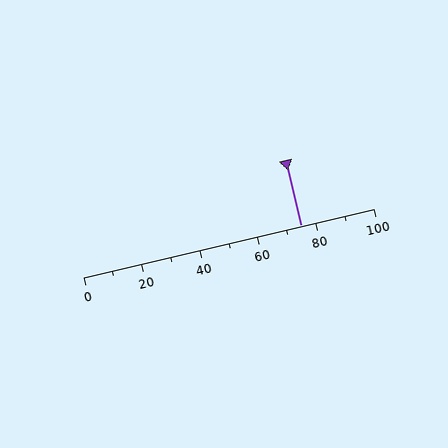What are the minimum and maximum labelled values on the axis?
The axis runs from 0 to 100.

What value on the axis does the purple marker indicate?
The marker indicates approximately 75.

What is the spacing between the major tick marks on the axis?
The major ticks are spaced 20 apart.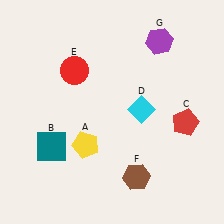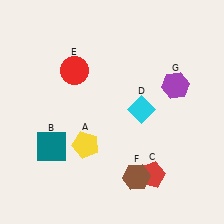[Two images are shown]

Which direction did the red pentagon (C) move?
The red pentagon (C) moved down.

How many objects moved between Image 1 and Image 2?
2 objects moved between the two images.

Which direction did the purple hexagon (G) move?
The purple hexagon (G) moved down.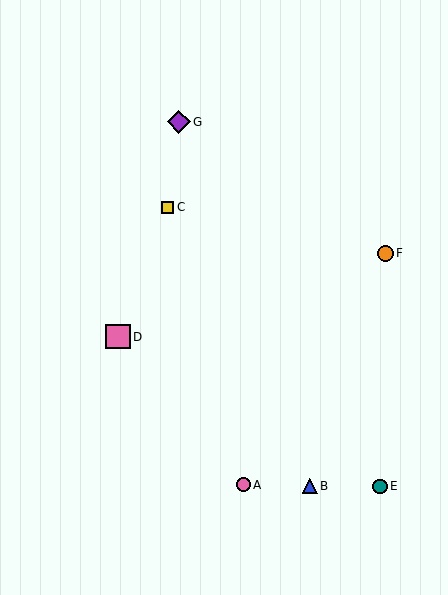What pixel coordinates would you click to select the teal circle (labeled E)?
Click at (380, 486) to select the teal circle E.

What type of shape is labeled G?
Shape G is a purple diamond.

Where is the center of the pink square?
The center of the pink square is at (118, 337).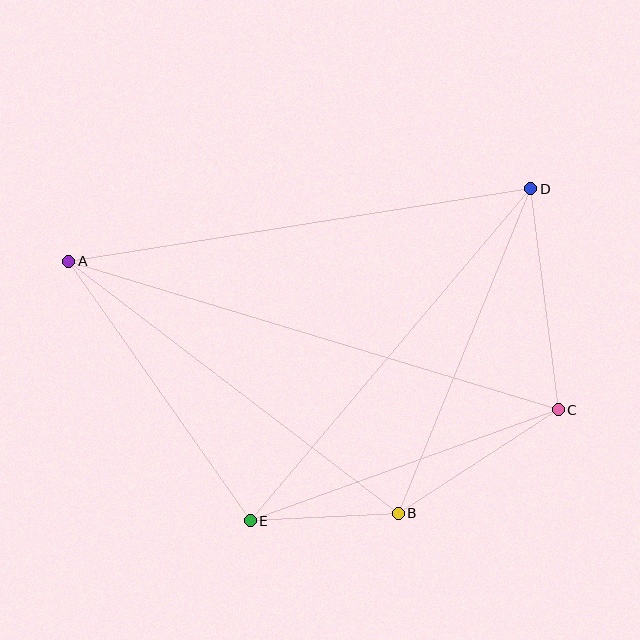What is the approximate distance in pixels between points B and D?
The distance between B and D is approximately 350 pixels.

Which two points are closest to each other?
Points B and E are closest to each other.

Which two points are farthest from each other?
Points A and C are farthest from each other.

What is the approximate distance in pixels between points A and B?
The distance between A and B is approximately 415 pixels.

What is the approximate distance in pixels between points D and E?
The distance between D and E is approximately 435 pixels.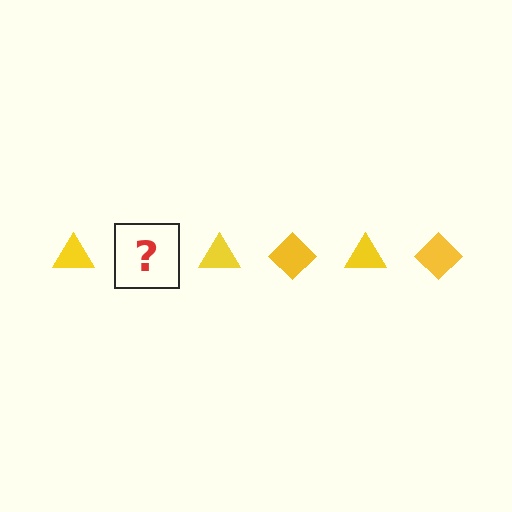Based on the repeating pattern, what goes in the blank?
The blank should be a yellow diamond.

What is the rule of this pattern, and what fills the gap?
The rule is that the pattern cycles through triangle, diamond shapes in yellow. The gap should be filled with a yellow diamond.